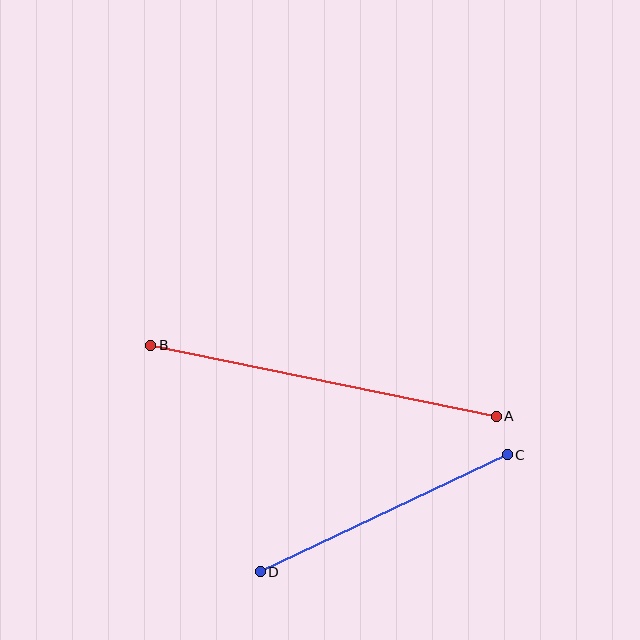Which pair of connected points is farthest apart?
Points A and B are farthest apart.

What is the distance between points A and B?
The distance is approximately 353 pixels.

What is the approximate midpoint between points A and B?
The midpoint is at approximately (323, 381) pixels.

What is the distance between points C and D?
The distance is approximately 273 pixels.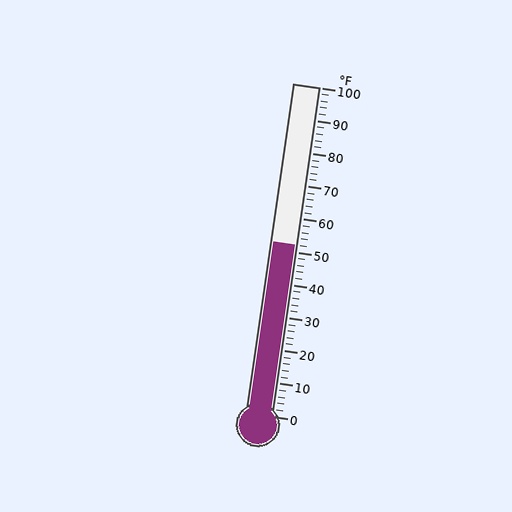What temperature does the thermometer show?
The thermometer shows approximately 52°F.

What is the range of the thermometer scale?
The thermometer scale ranges from 0°F to 100°F.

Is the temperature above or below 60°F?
The temperature is below 60°F.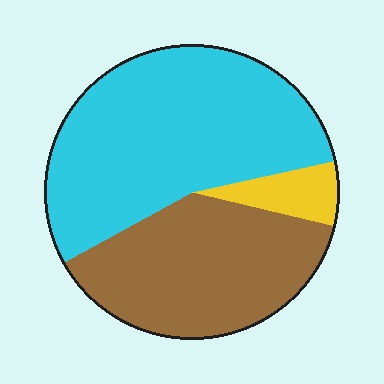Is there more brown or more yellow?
Brown.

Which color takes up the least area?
Yellow, at roughly 5%.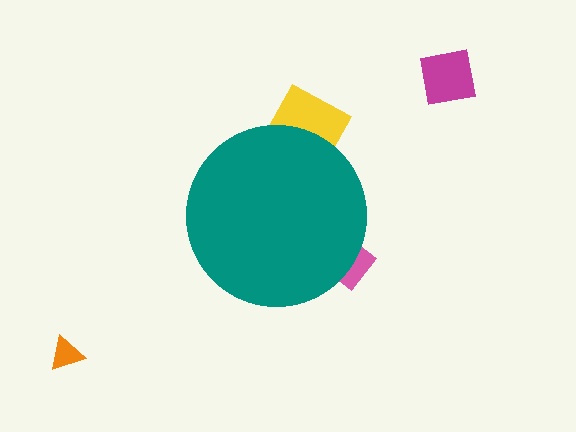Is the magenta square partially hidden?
No, the magenta square is fully visible.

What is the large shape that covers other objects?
A teal circle.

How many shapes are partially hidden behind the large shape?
2 shapes are partially hidden.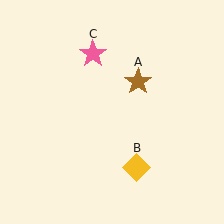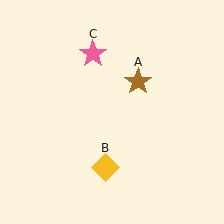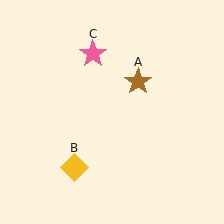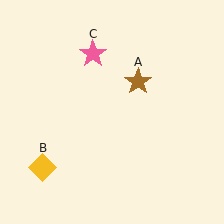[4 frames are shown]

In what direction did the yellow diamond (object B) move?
The yellow diamond (object B) moved left.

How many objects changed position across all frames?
1 object changed position: yellow diamond (object B).